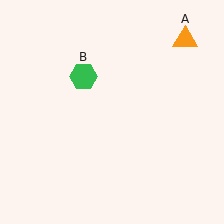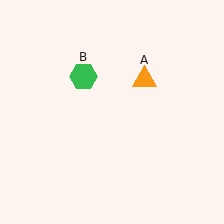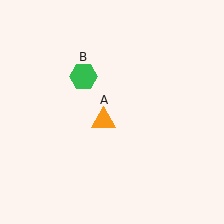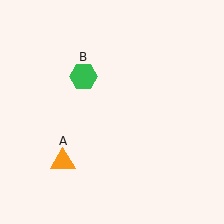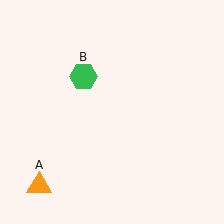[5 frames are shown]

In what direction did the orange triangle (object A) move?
The orange triangle (object A) moved down and to the left.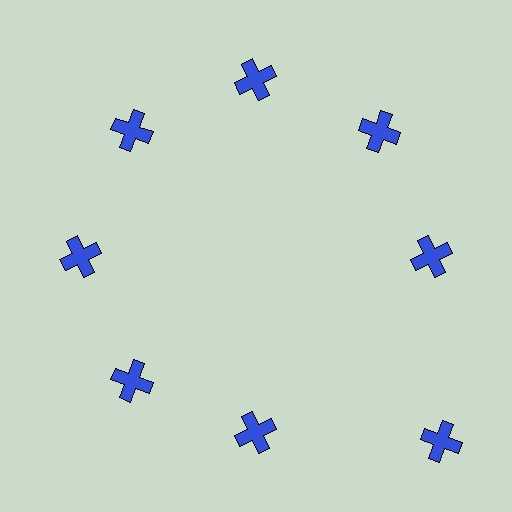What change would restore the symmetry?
The symmetry would be restored by moving it inward, back onto the ring so that all 8 crosses sit at equal angles and equal distance from the center.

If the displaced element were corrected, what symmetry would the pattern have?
It would have 8-fold rotational symmetry — the pattern would map onto itself every 45 degrees.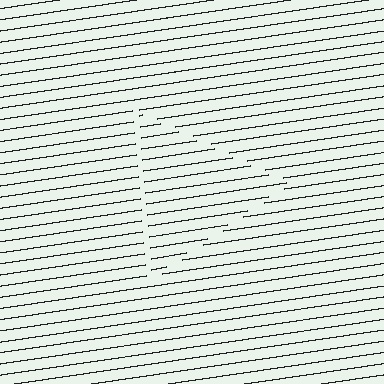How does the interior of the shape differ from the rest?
The interior of the shape contains the same grating, shifted by half a period — the contour is defined by the phase discontinuity where line-ends from the inner and outer gratings abut.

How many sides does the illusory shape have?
3 sides — the line-ends trace a triangle.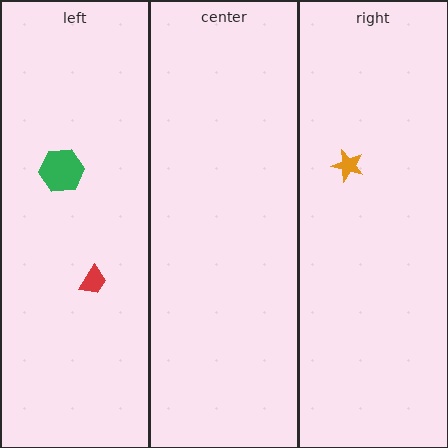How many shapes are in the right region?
1.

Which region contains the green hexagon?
The left region.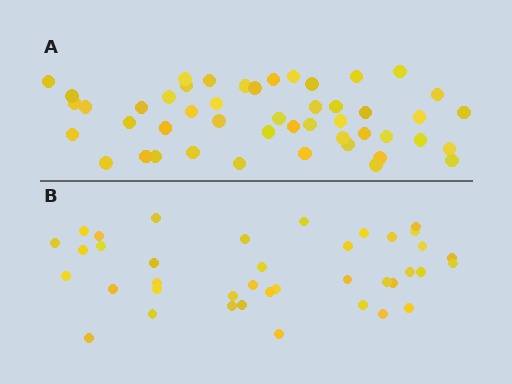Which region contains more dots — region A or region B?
Region A (the top region) has more dots.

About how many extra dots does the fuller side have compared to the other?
Region A has roughly 8 or so more dots than region B.